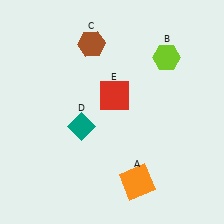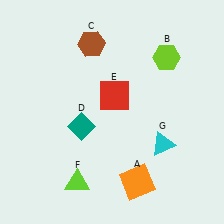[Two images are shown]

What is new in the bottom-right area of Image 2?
A cyan triangle (G) was added in the bottom-right area of Image 2.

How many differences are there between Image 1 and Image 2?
There are 2 differences between the two images.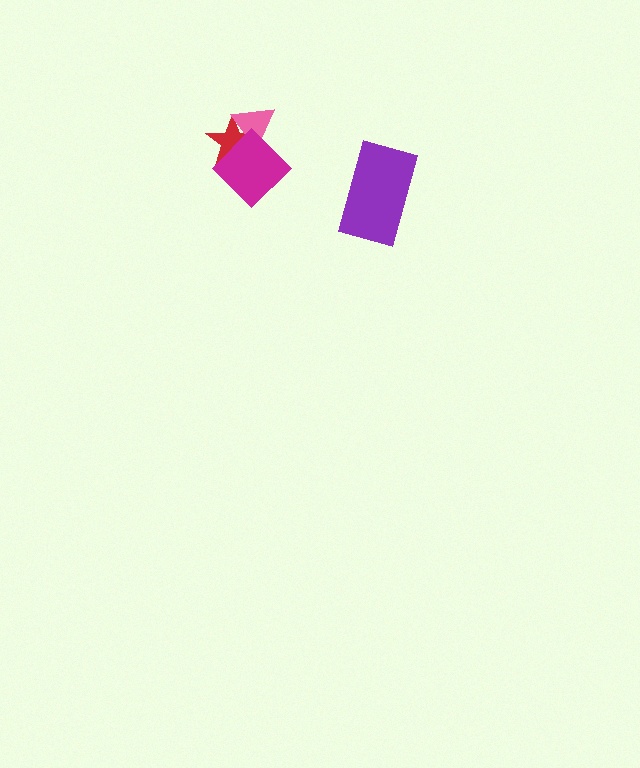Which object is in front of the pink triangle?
The magenta diamond is in front of the pink triangle.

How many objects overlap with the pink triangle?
2 objects overlap with the pink triangle.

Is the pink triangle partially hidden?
Yes, it is partially covered by another shape.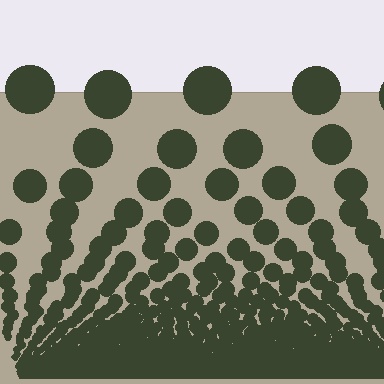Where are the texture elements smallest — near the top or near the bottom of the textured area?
Near the bottom.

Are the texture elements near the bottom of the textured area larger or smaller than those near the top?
Smaller. The gradient is inverted — elements near the bottom are smaller and denser.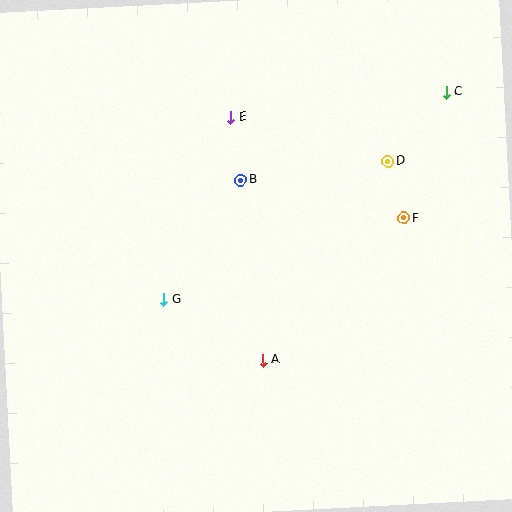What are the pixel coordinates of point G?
Point G is at (164, 300).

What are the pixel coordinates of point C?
Point C is at (446, 92).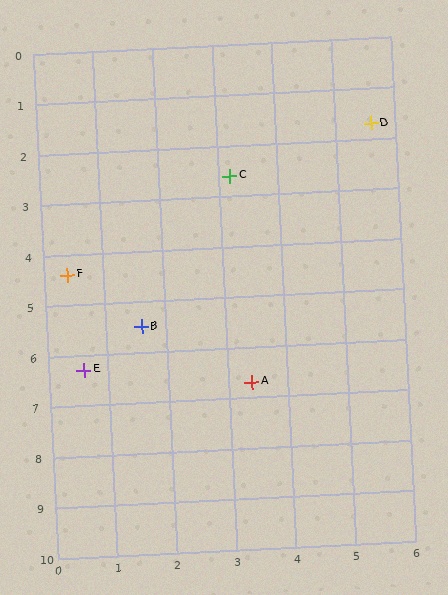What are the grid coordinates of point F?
Point F is at approximately (0.4, 4.4).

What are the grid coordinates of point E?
Point E is at approximately (0.6, 6.3).